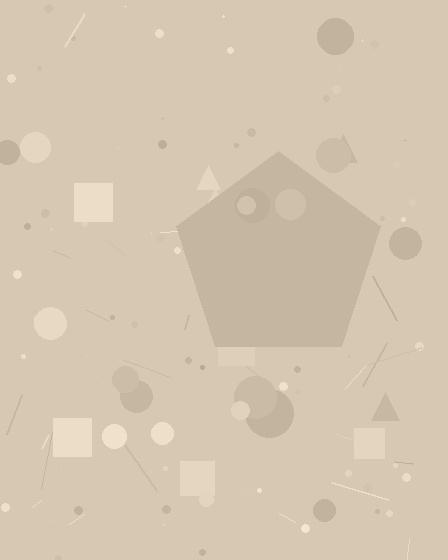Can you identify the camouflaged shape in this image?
The camouflaged shape is a pentagon.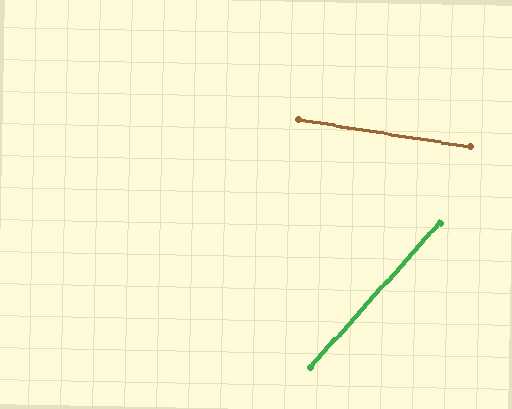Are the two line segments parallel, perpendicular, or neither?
Neither parallel nor perpendicular — they differ by about 57°.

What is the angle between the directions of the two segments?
Approximately 57 degrees.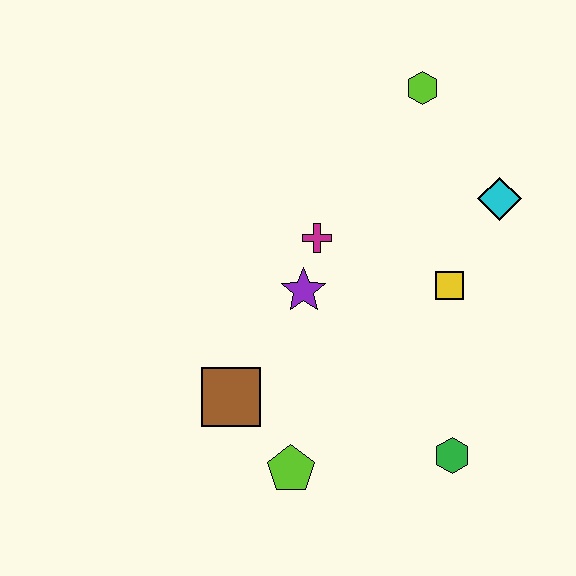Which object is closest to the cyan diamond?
The yellow square is closest to the cyan diamond.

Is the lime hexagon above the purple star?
Yes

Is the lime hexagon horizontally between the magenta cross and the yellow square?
Yes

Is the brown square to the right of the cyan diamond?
No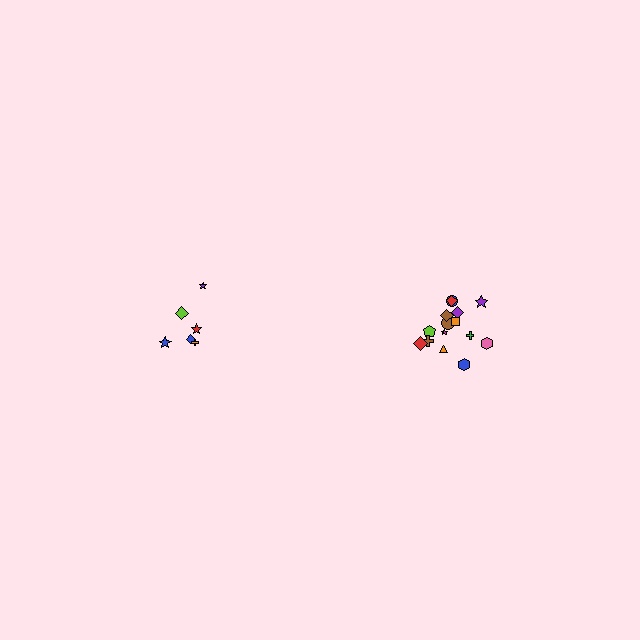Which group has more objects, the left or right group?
The right group.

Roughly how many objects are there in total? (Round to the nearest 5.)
Roughly 20 objects in total.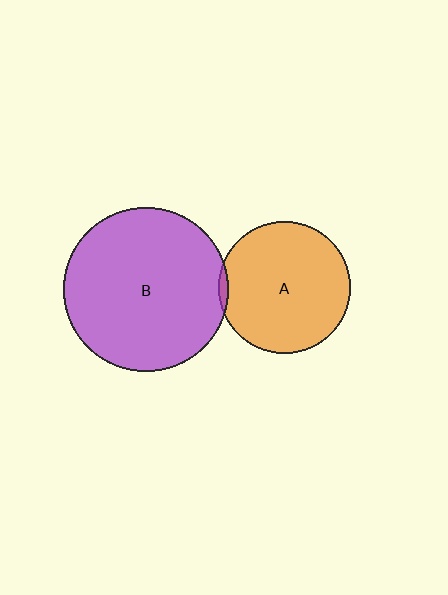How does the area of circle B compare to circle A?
Approximately 1.6 times.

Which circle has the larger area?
Circle B (purple).